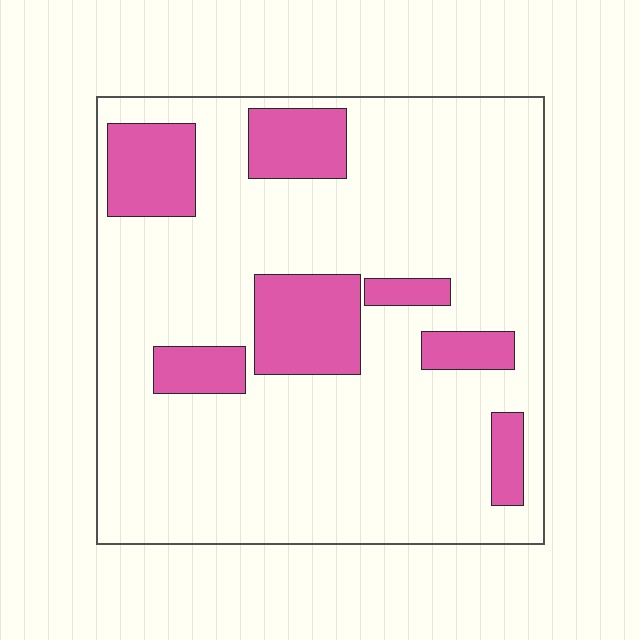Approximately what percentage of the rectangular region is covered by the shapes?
Approximately 20%.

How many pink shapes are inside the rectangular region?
7.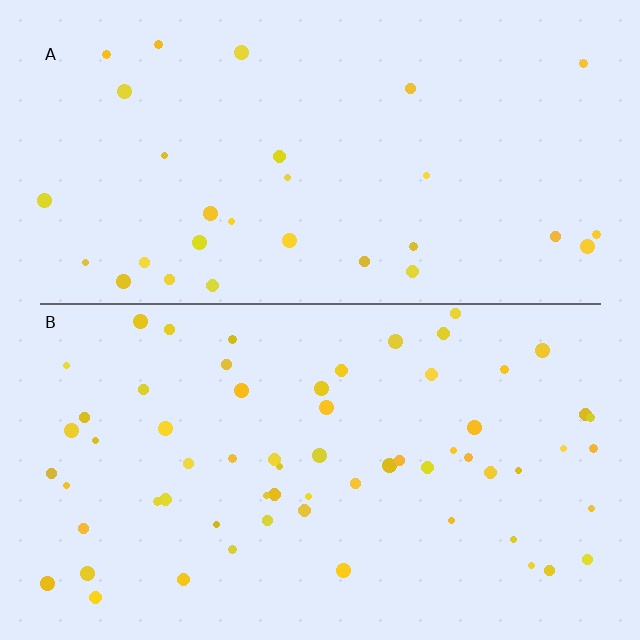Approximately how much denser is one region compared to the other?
Approximately 2.1× — region B over region A.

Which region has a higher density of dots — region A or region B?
B (the bottom).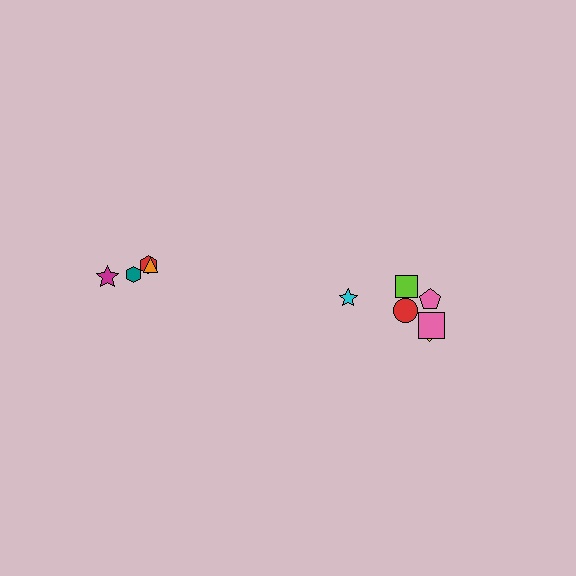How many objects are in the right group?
There are 6 objects.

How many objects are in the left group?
There are 4 objects.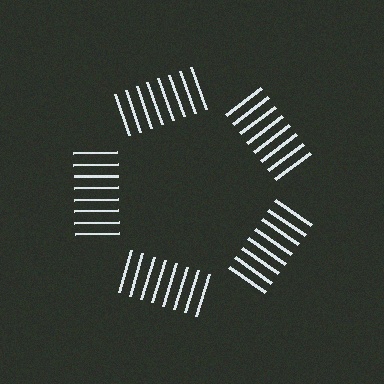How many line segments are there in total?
40 — 8 along each of the 5 edges.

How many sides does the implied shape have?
5 sides — the line-ends trace a pentagon.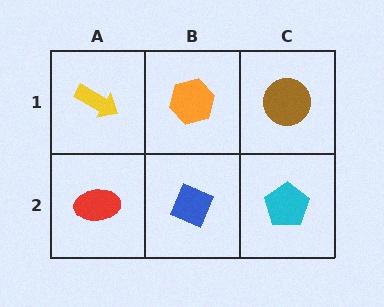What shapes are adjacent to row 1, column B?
A blue diamond (row 2, column B), a yellow arrow (row 1, column A), a brown circle (row 1, column C).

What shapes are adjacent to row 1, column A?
A red ellipse (row 2, column A), an orange hexagon (row 1, column B).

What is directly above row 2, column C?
A brown circle.